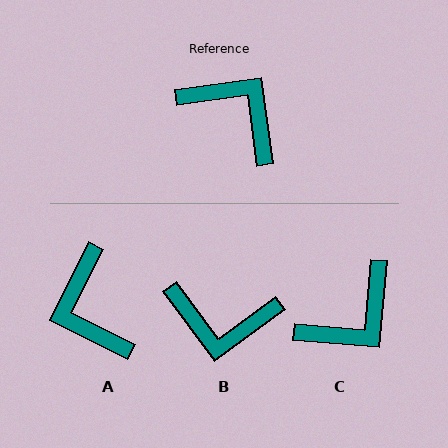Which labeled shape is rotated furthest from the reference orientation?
B, about 151 degrees away.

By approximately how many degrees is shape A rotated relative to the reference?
Approximately 146 degrees counter-clockwise.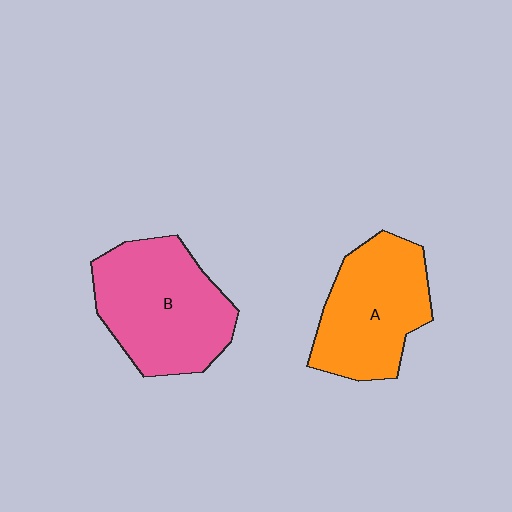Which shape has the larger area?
Shape B (pink).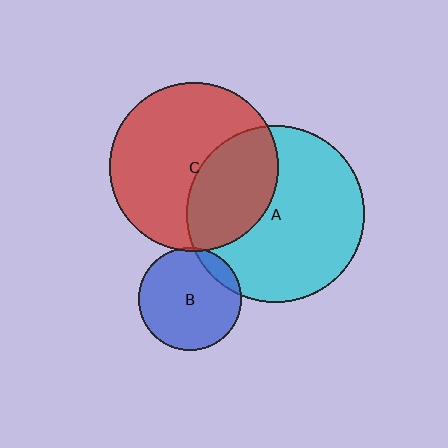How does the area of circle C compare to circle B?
Approximately 2.7 times.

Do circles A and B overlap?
Yes.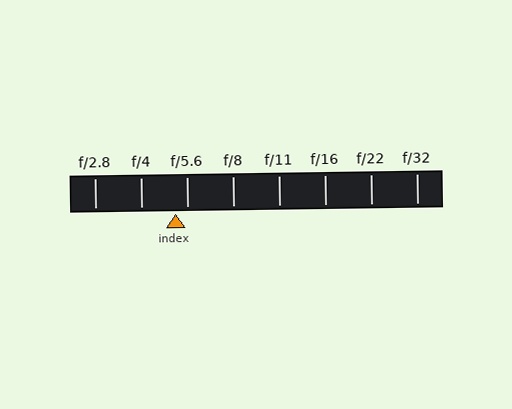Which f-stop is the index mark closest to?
The index mark is closest to f/5.6.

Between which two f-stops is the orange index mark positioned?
The index mark is between f/4 and f/5.6.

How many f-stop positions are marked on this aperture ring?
There are 8 f-stop positions marked.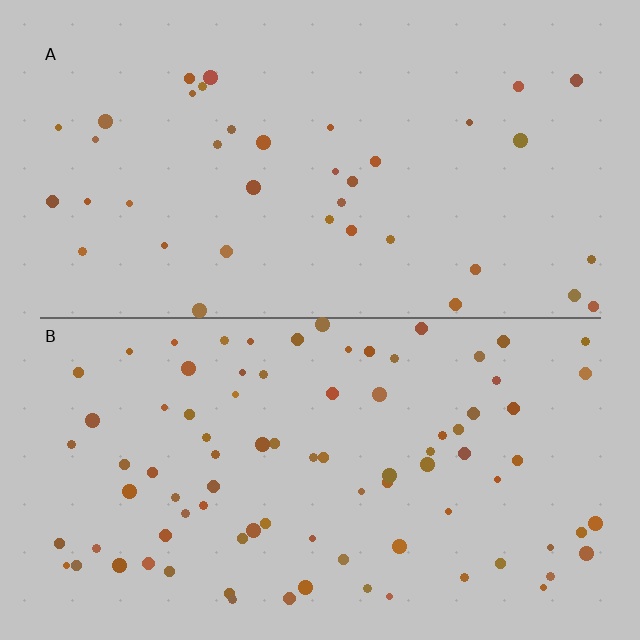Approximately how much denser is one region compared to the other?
Approximately 2.2× — region B over region A.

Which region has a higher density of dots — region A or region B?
B (the bottom).